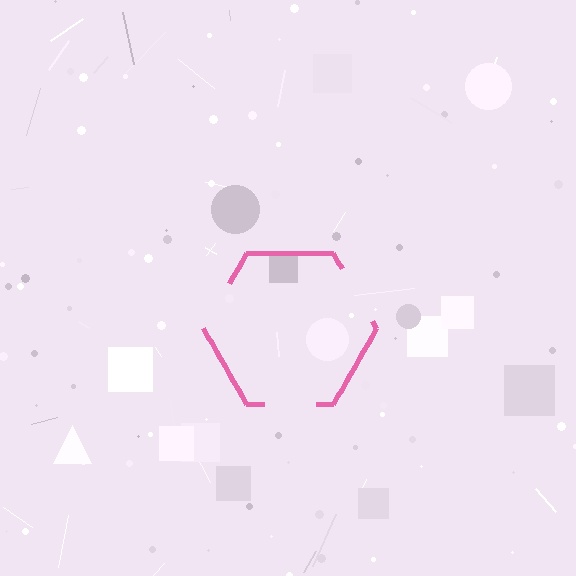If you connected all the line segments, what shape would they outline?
They would outline a hexagon.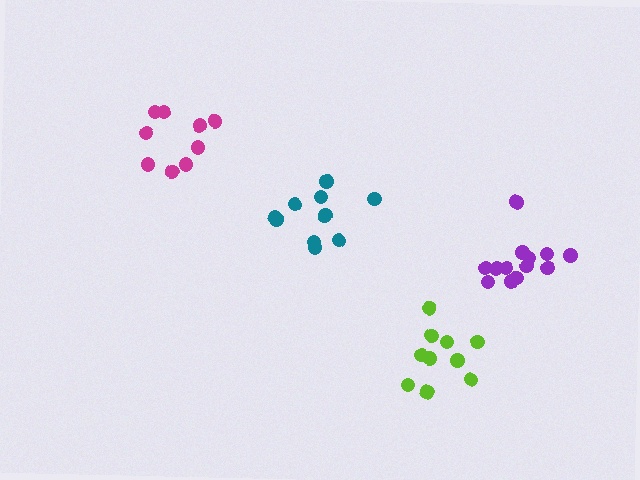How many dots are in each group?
Group 1: 10 dots, Group 2: 10 dots, Group 3: 13 dots, Group 4: 9 dots (42 total).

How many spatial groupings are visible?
There are 4 spatial groupings.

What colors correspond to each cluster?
The clusters are colored: lime, teal, purple, magenta.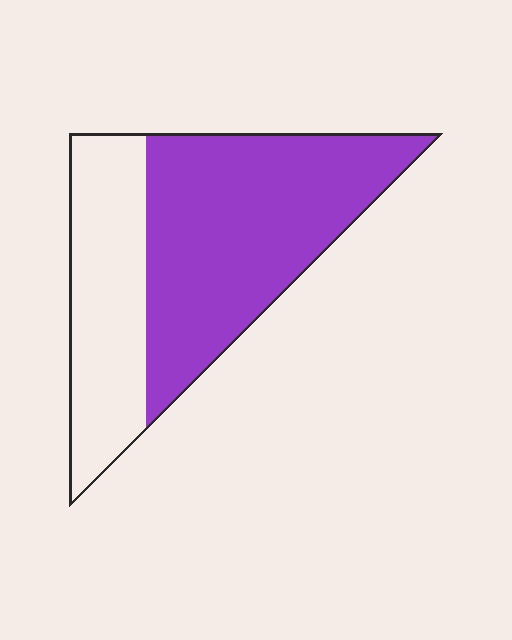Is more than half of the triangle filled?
Yes.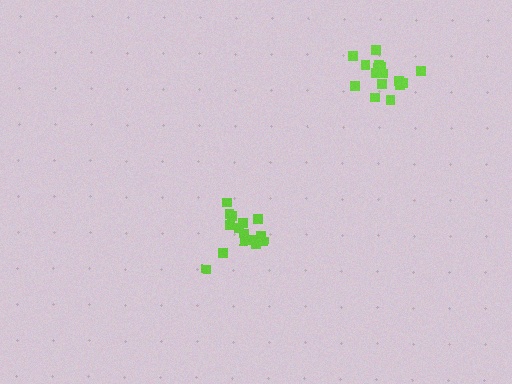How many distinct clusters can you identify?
There are 2 distinct clusters.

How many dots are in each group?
Group 1: 15 dots, Group 2: 16 dots (31 total).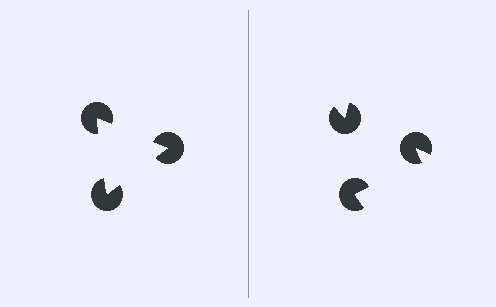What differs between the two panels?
The pac-man discs are positioned identically on both sides; only the wedge orientations differ. On the left they align to a triangle; on the right they are misaligned.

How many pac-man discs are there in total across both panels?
6 — 3 on each side.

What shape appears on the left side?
An illusory triangle.